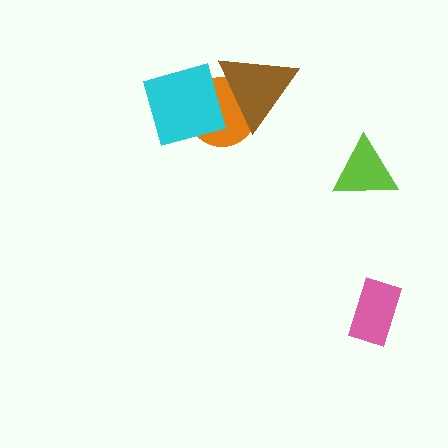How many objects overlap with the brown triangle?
2 objects overlap with the brown triangle.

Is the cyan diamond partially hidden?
No, no other shape covers it.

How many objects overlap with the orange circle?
2 objects overlap with the orange circle.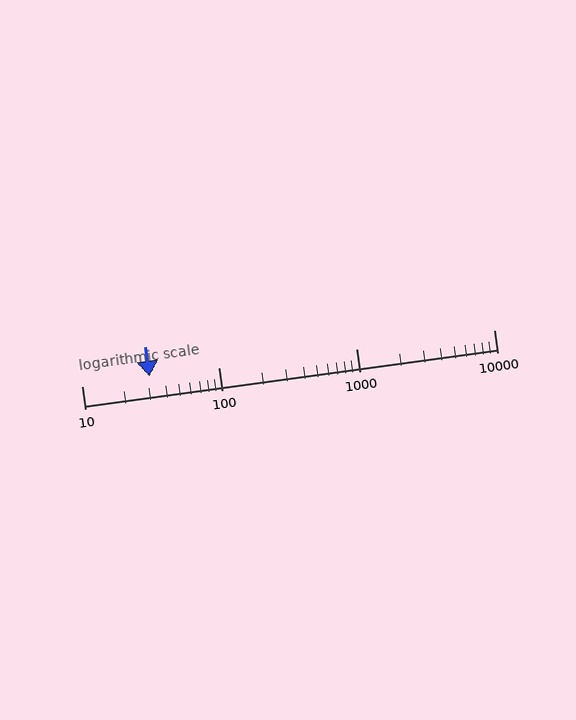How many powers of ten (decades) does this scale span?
The scale spans 3 decades, from 10 to 10000.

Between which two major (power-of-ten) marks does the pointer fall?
The pointer is between 10 and 100.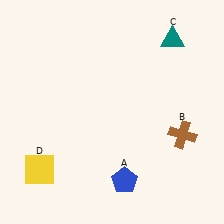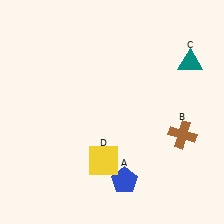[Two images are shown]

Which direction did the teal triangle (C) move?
The teal triangle (C) moved down.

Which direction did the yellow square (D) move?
The yellow square (D) moved right.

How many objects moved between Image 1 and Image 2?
2 objects moved between the two images.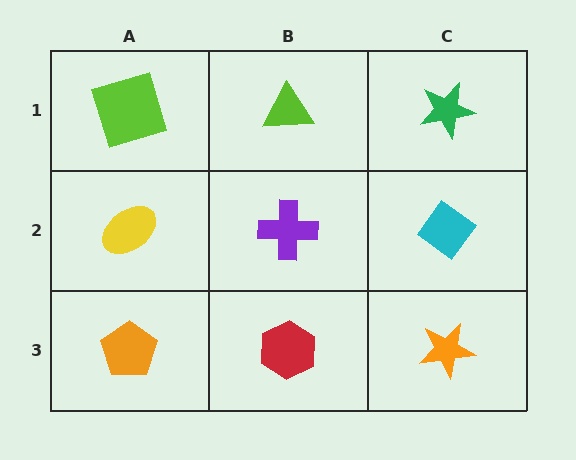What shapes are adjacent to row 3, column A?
A yellow ellipse (row 2, column A), a red hexagon (row 3, column B).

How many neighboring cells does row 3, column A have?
2.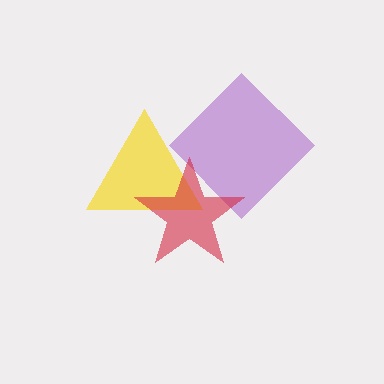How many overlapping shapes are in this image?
There are 3 overlapping shapes in the image.